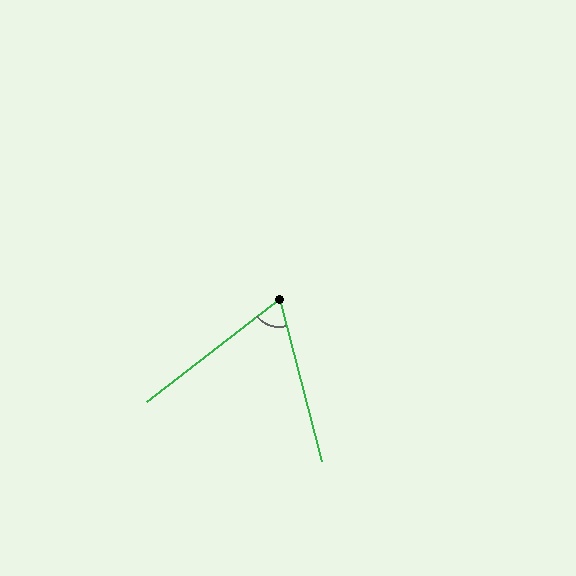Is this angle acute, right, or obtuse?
It is acute.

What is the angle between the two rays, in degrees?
Approximately 67 degrees.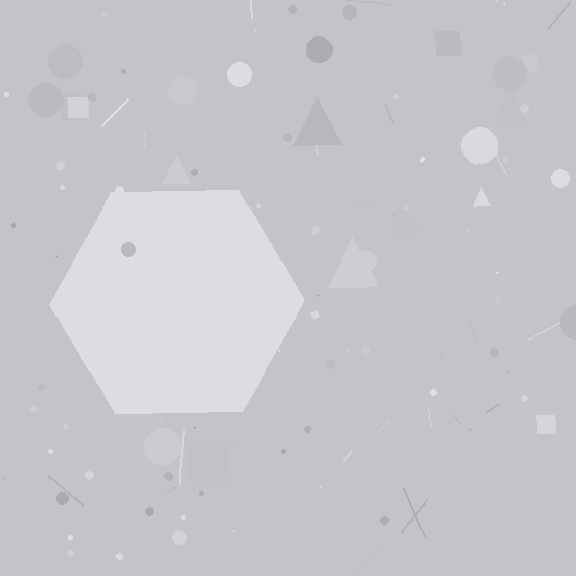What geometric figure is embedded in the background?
A hexagon is embedded in the background.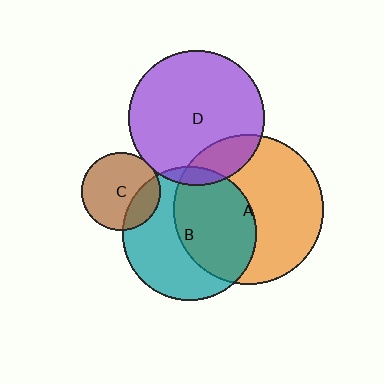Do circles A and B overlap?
Yes.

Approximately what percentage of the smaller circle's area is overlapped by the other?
Approximately 50%.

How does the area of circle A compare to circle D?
Approximately 1.2 times.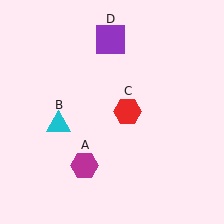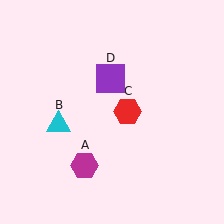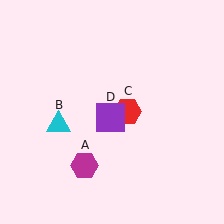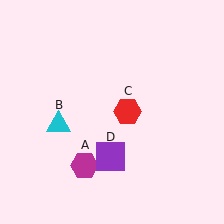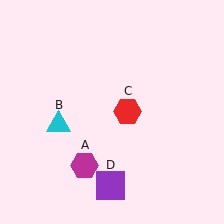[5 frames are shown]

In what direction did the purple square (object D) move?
The purple square (object D) moved down.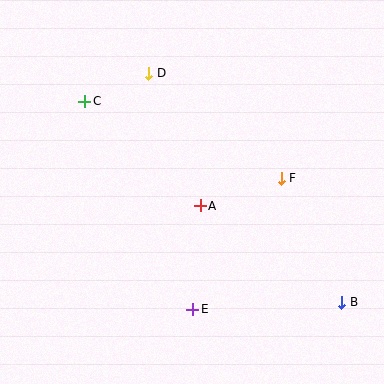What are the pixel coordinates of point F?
Point F is at (281, 178).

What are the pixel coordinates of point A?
Point A is at (200, 206).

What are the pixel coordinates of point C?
Point C is at (85, 101).